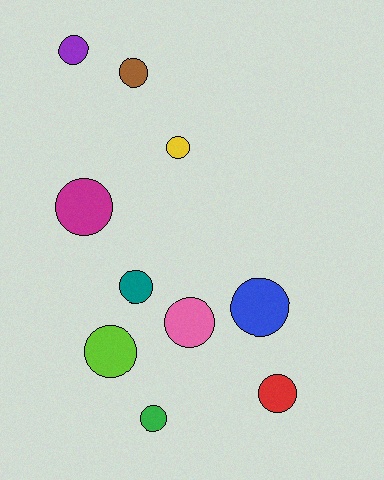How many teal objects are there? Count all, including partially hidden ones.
There is 1 teal object.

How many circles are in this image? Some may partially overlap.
There are 10 circles.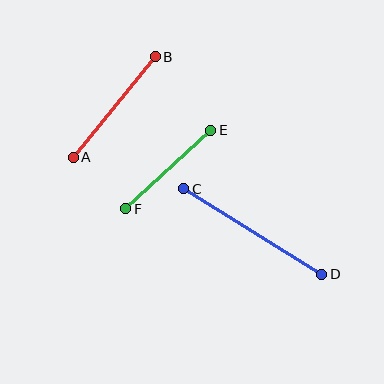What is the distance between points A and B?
The distance is approximately 129 pixels.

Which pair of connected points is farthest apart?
Points C and D are farthest apart.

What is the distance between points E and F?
The distance is approximately 116 pixels.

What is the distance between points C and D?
The distance is approximately 163 pixels.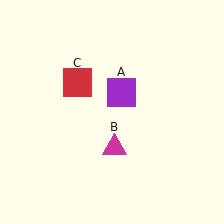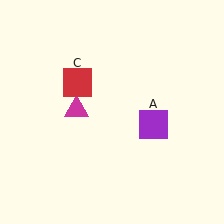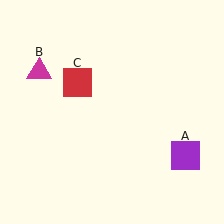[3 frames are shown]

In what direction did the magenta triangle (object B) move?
The magenta triangle (object B) moved up and to the left.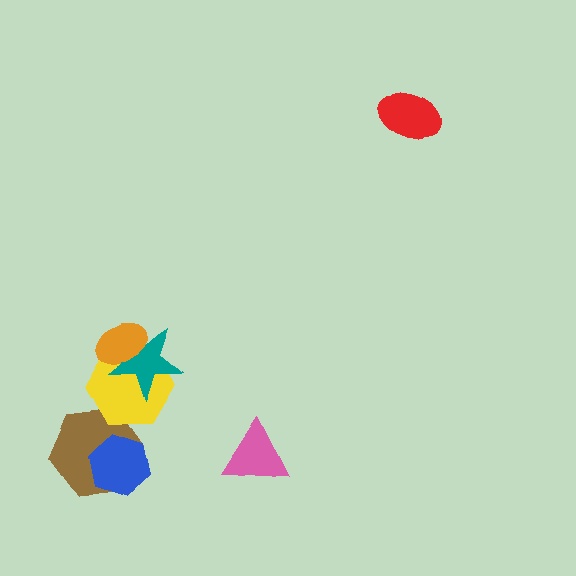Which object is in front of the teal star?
The orange ellipse is in front of the teal star.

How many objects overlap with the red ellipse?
0 objects overlap with the red ellipse.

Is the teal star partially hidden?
Yes, it is partially covered by another shape.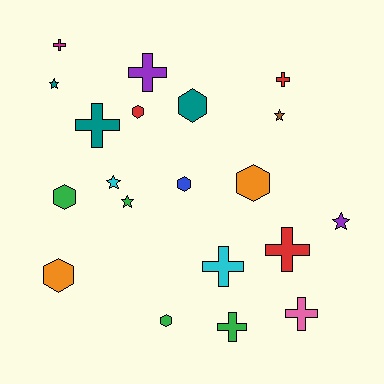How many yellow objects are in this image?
There are no yellow objects.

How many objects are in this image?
There are 20 objects.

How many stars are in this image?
There are 5 stars.